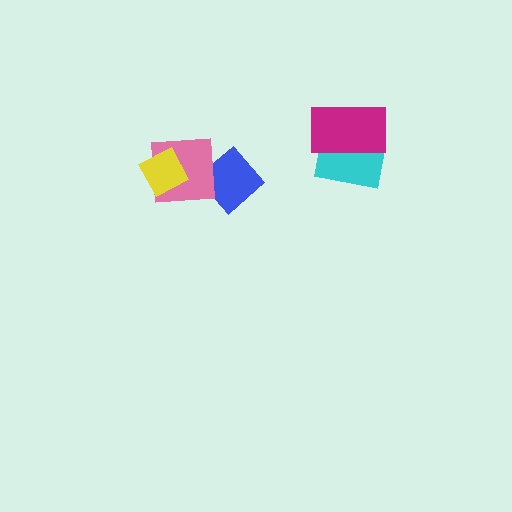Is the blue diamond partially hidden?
Yes, it is partially covered by another shape.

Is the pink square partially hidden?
Yes, it is partially covered by another shape.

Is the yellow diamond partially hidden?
No, no other shape covers it.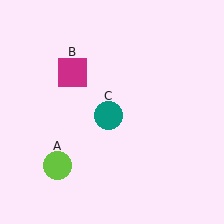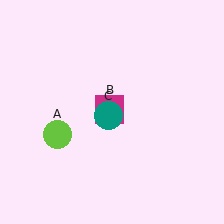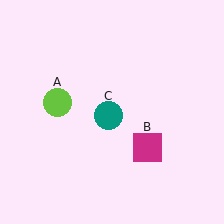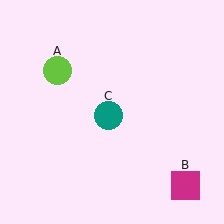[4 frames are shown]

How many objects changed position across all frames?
2 objects changed position: lime circle (object A), magenta square (object B).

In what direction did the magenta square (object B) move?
The magenta square (object B) moved down and to the right.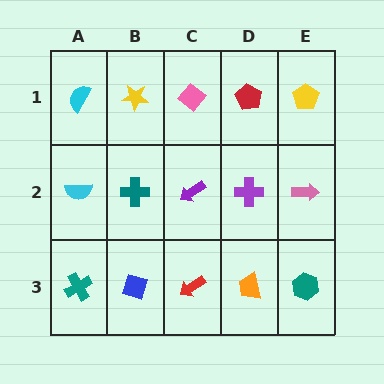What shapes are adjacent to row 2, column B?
A yellow star (row 1, column B), a blue diamond (row 3, column B), a cyan semicircle (row 2, column A), a purple arrow (row 2, column C).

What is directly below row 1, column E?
A pink arrow.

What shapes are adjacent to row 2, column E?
A yellow pentagon (row 1, column E), a teal hexagon (row 3, column E), a purple cross (row 2, column D).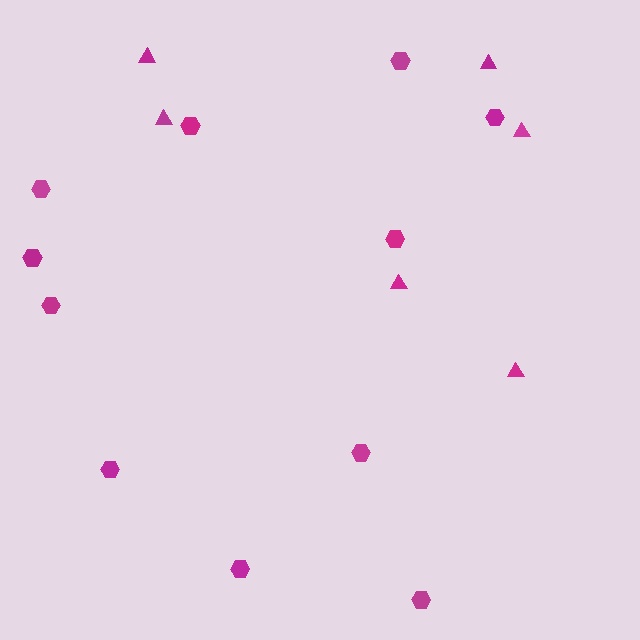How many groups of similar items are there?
There are 2 groups: one group of triangles (6) and one group of hexagons (11).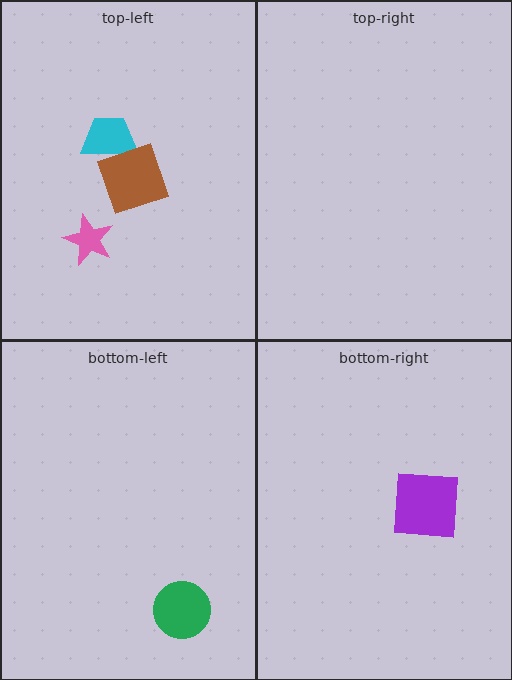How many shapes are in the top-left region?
3.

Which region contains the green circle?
The bottom-left region.